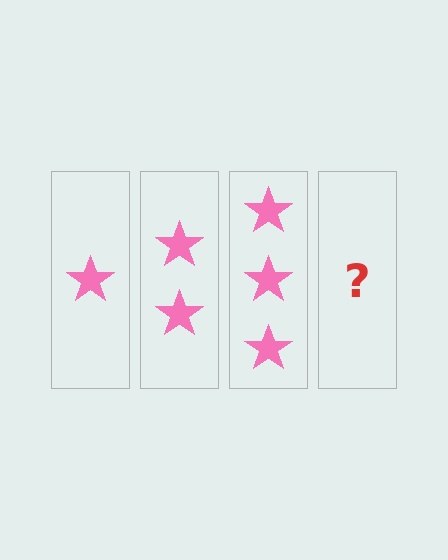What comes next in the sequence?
The next element should be 4 stars.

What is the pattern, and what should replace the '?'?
The pattern is that each step adds one more star. The '?' should be 4 stars.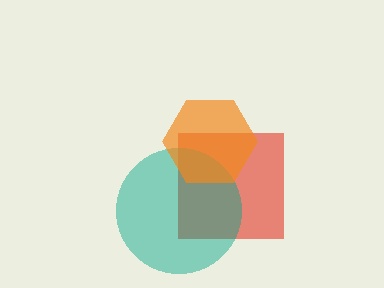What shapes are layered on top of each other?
The layered shapes are: a red square, a teal circle, an orange hexagon.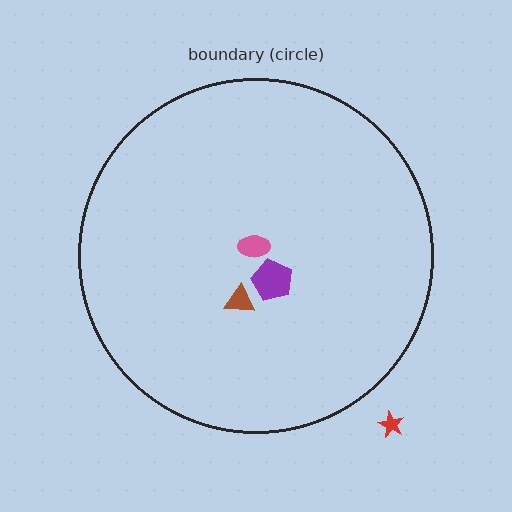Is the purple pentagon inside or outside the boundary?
Inside.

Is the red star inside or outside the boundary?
Outside.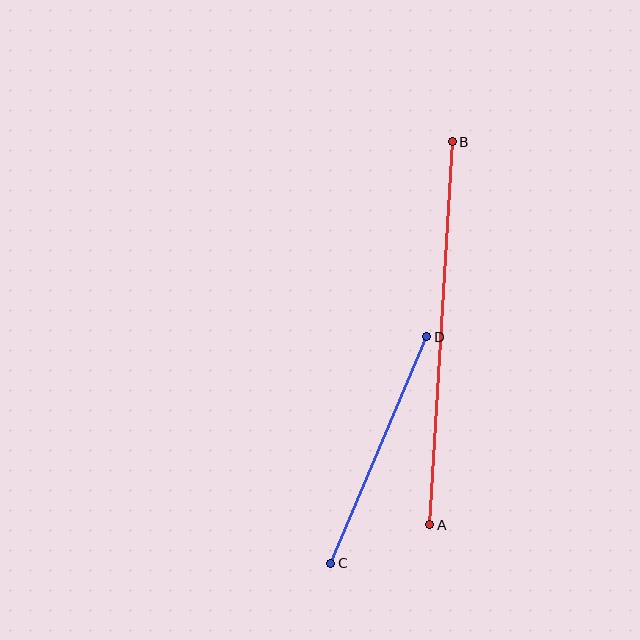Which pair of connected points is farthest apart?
Points A and B are farthest apart.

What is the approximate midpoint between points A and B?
The midpoint is at approximately (441, 333) pixels.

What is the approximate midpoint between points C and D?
The midpoint is at approximately (379, 450) pixels.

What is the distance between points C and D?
The distance is approximately 246 pixels.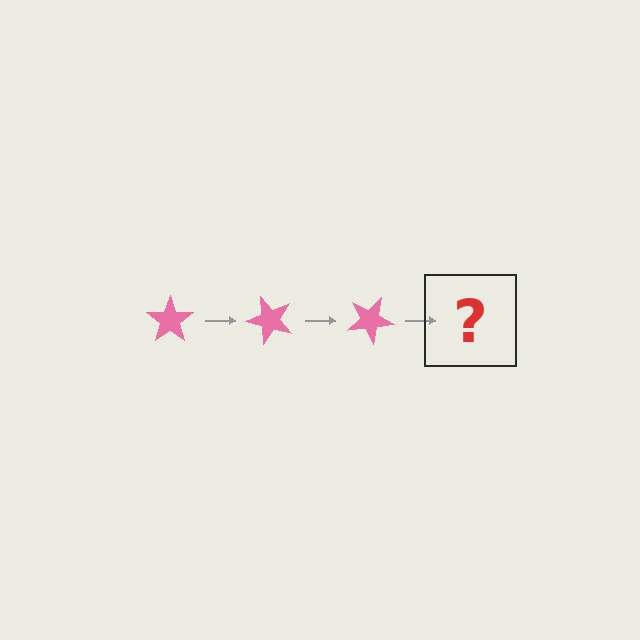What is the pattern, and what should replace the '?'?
The pattern is that the star rotates 50 degrees each step. The '?' should be a pink star rotated 150 degrees.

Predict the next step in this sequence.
The next step is a pink star rotated 150 degrees.